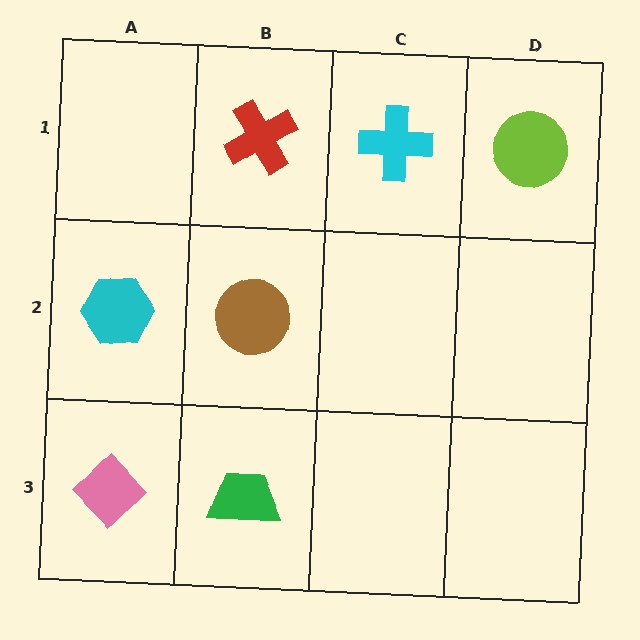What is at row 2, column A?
A cyan hexagon.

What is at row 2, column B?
A brown circle.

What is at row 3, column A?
A pink diamond.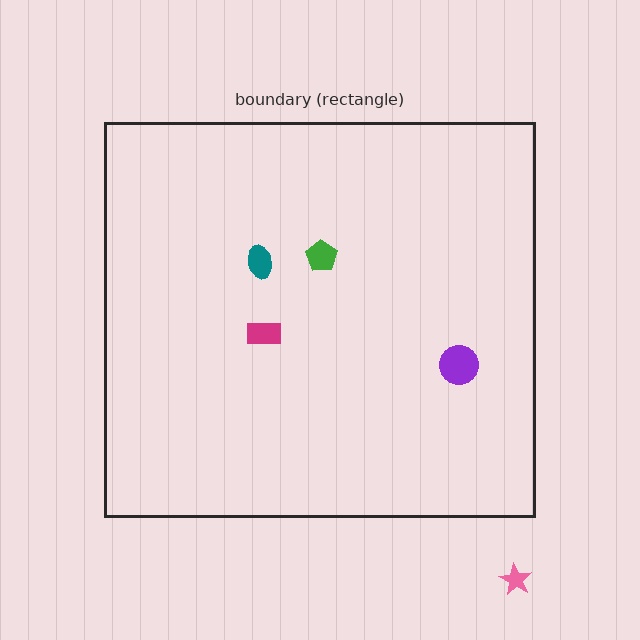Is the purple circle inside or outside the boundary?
Inside.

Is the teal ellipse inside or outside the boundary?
Inside.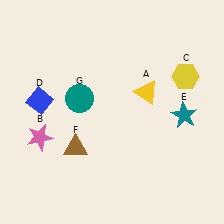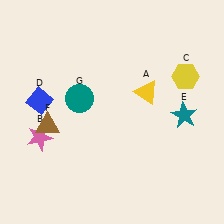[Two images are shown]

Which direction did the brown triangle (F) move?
The brown triangle (F) moved left.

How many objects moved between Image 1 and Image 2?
1 object moved between the two images.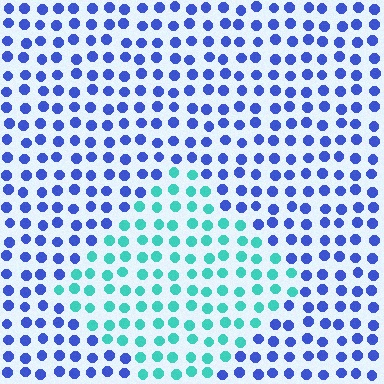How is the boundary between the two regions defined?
The boundary is defined purely by a slight shift in hue (about 59 degrees). Spacing, size, and orientation are identical on both sides.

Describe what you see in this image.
The image is filled with small blue elements in a uniform arrangement. A diamond-shaped region is visible where the elements are tinted to a slightly different hue, forming a subtle color boundary.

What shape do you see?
I see a diamond.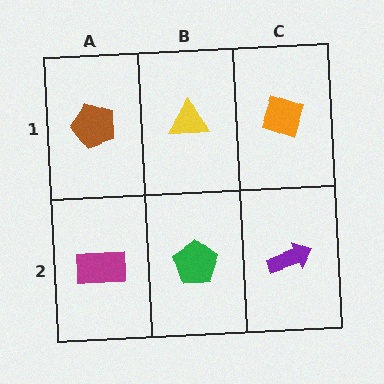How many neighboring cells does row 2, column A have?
2.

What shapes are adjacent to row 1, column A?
A magenta rectangle (row 2, column A), a yellow triangle (row 1, column B).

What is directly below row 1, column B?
A green pentagon.